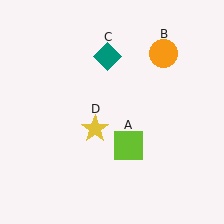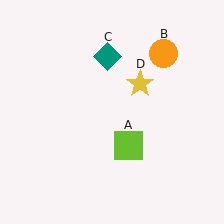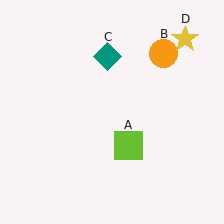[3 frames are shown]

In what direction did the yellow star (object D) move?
The yellow star (object D) moved up and to the right.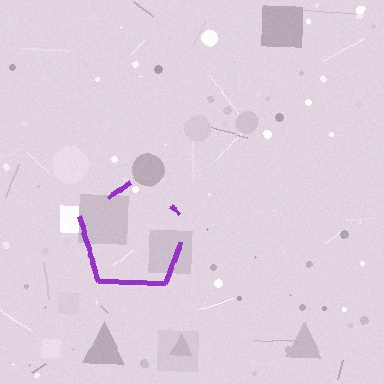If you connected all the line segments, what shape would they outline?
They would outline a pentagon.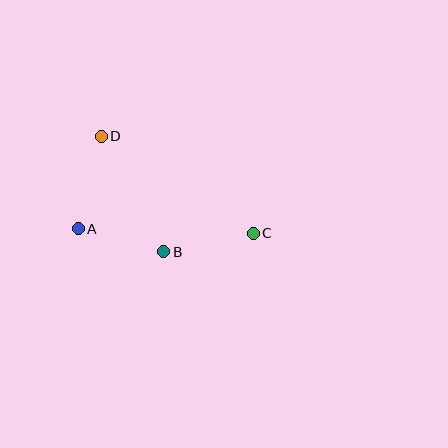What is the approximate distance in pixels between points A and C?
The distance between A and C is approximately 175 pixels.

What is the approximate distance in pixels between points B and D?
The distance between B and D is approximately 131 pixels.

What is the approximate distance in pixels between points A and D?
The distance between A and D is approximately 95 pixels.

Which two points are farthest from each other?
Points C and D are farthest from each other.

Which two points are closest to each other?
Points A and B are closest to each other.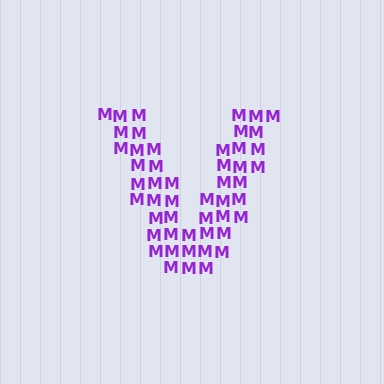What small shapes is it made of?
It is made of small letter M's.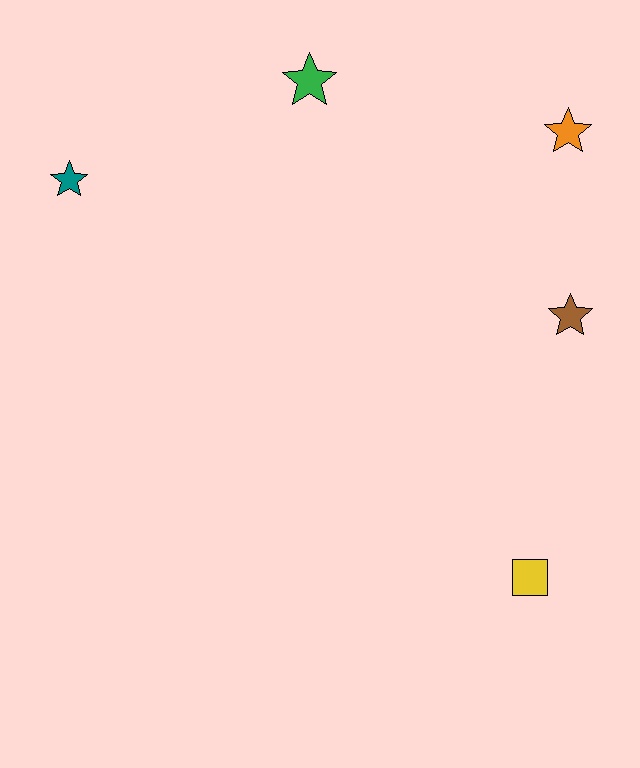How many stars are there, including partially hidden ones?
There are 4 stars.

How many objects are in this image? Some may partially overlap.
There are 5 objects.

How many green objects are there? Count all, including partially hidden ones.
There is 1 green object.